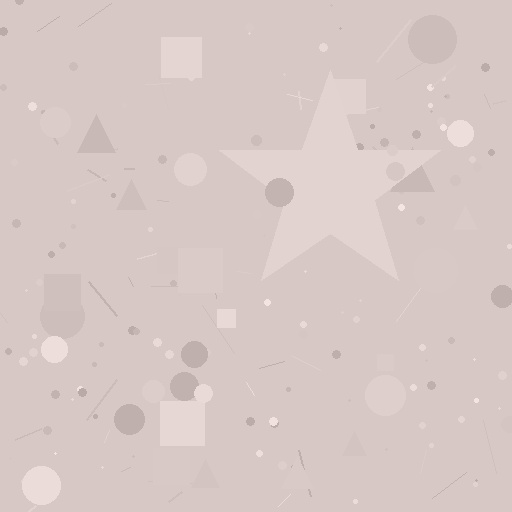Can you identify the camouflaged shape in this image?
The camouflaged shape is a star.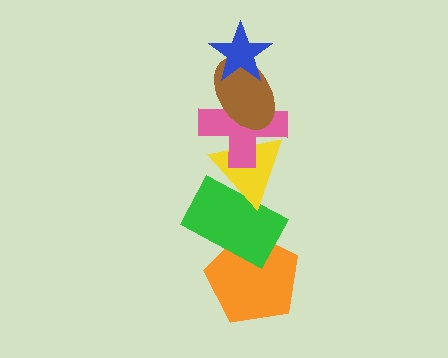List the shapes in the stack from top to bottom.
From top to bottom: the blue star, the brown ellipse, the pink cross, the yellow triangle, the green rectangle, the orange pentagon.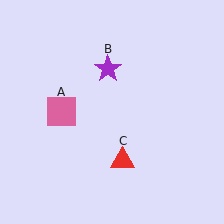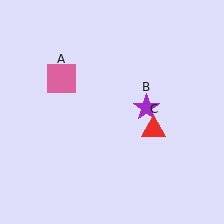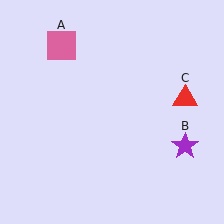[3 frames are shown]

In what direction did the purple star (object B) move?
The purple star (object B) moved down and to the right.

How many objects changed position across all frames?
3 objects changed position: pink square (object A), purple star (object B), red triangle (object C).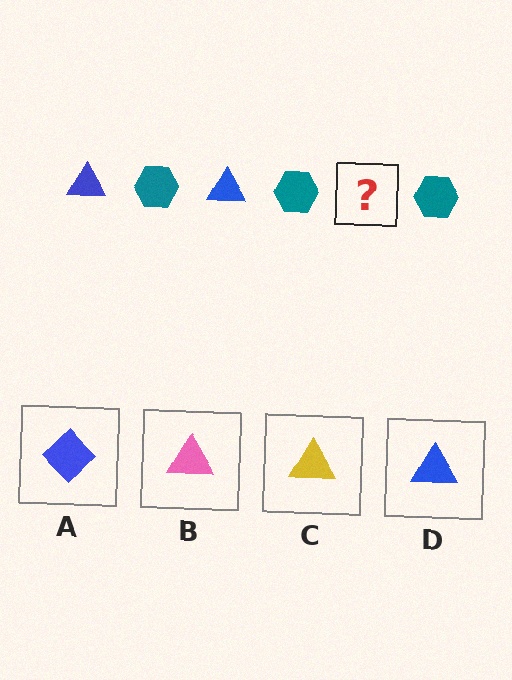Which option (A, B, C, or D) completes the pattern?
D.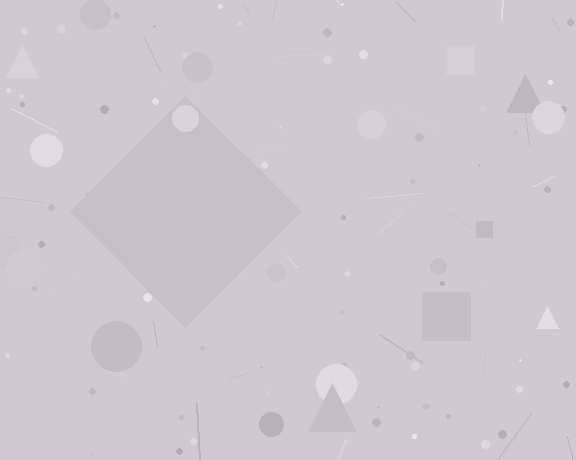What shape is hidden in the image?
A diamond is hidden in the image.